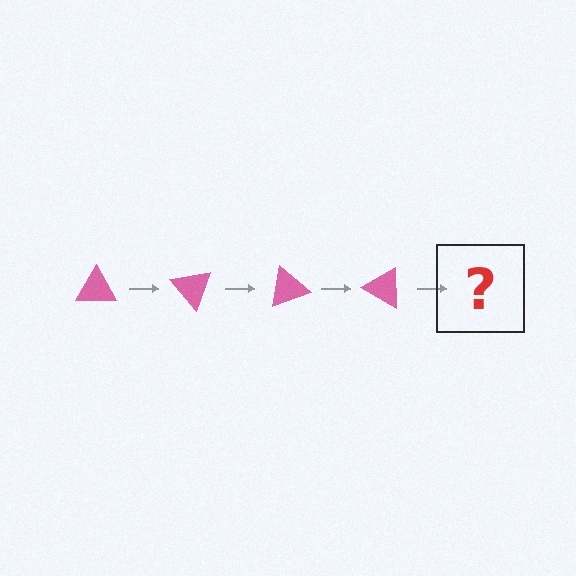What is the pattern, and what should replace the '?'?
The pattern is that the triangle rotates 50 degrees each step. The '?' should be a pink triangle rotated 200 degrees.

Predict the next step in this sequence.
The next step is a pink triangle rotated 200 degrees.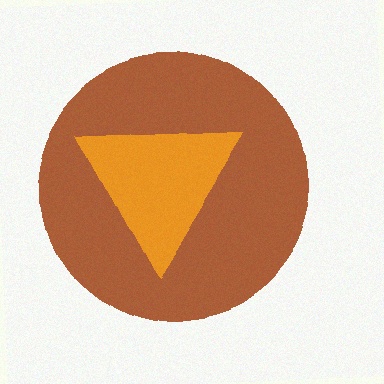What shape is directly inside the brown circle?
The orange triangle.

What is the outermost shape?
The brown circle.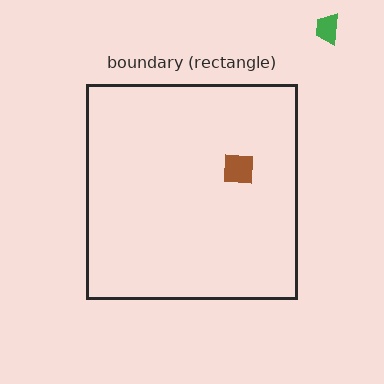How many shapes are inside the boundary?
1 inside, 1 outside.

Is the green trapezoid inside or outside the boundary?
Outside.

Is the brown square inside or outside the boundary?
Inside.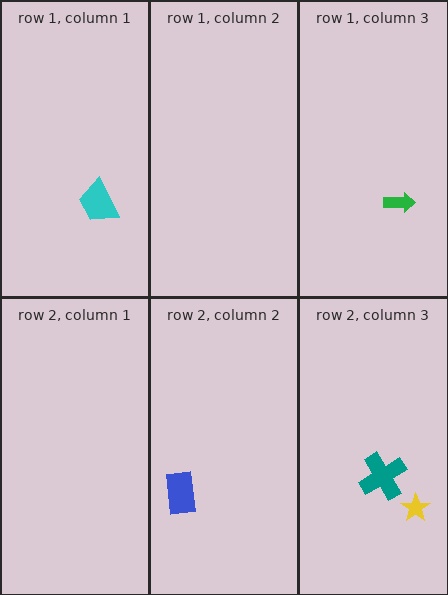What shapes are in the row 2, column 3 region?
The yellow star, the teal cross.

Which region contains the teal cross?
The row 2, column 3 region.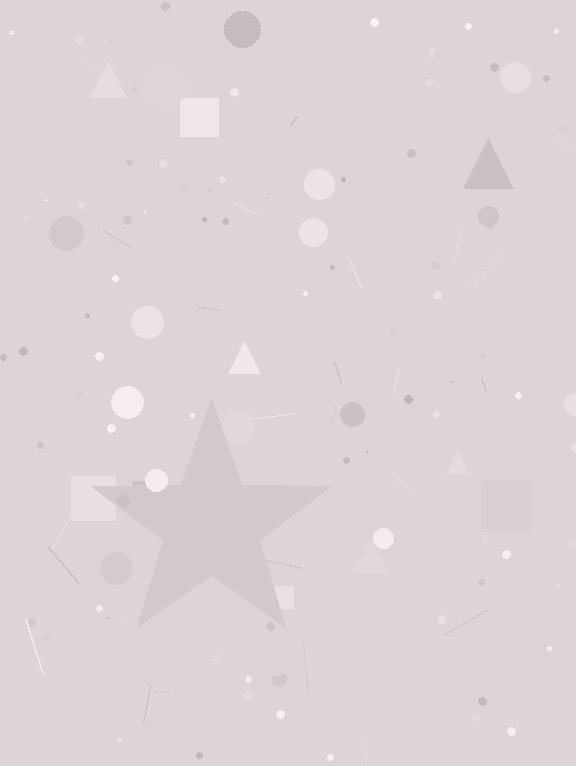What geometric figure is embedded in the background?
A star is embedded in the background.